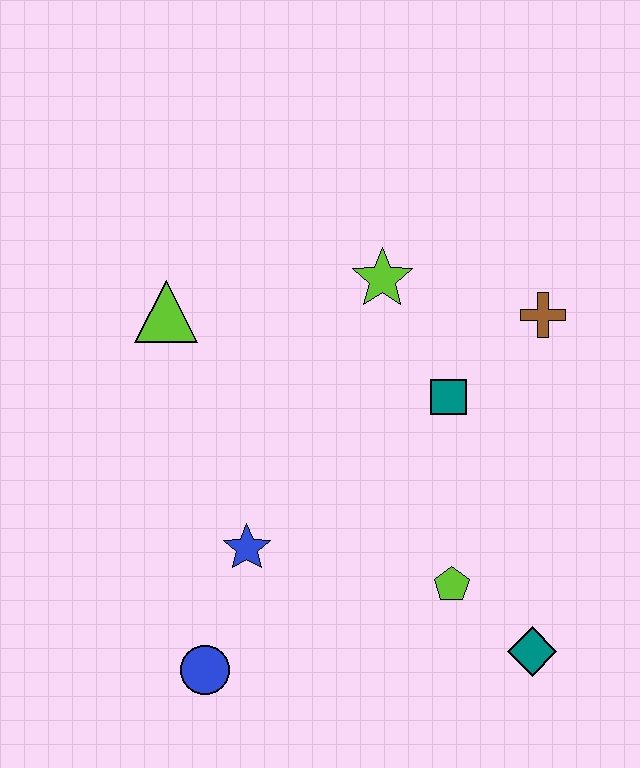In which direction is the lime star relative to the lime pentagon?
The lime star is above the lime pentagon.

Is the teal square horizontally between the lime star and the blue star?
No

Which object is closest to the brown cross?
The teal square is closest to the brown cross.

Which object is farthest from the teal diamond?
The lime triangle is farthest from the teal diamond.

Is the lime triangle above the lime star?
No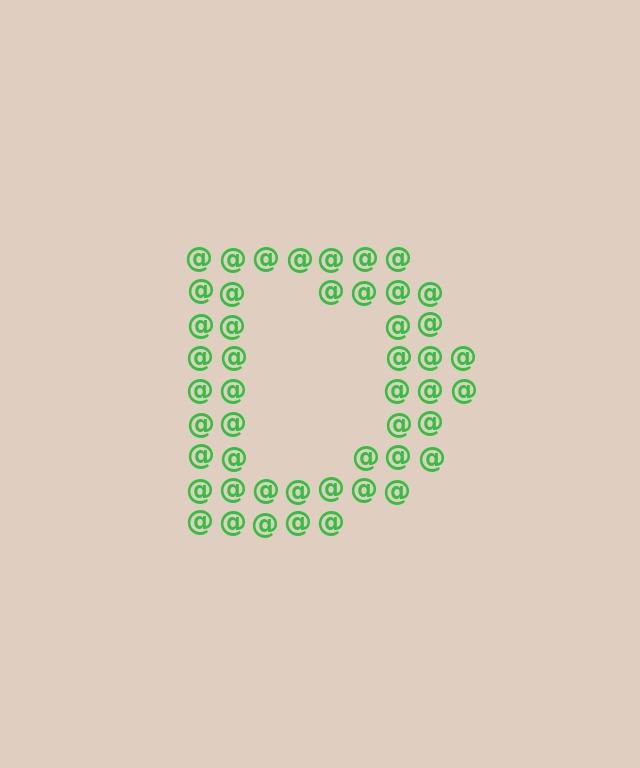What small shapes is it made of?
It is made of small at signs.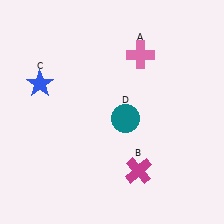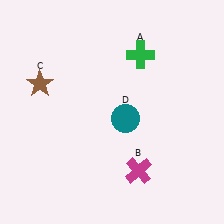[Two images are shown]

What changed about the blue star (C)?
In Image 1, C is blue. In Image 2, it changed to brown.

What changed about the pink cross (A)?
In Image 1, A is pink. In Image 2, it changed to green.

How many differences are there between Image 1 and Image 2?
There are 2 differences between the two images.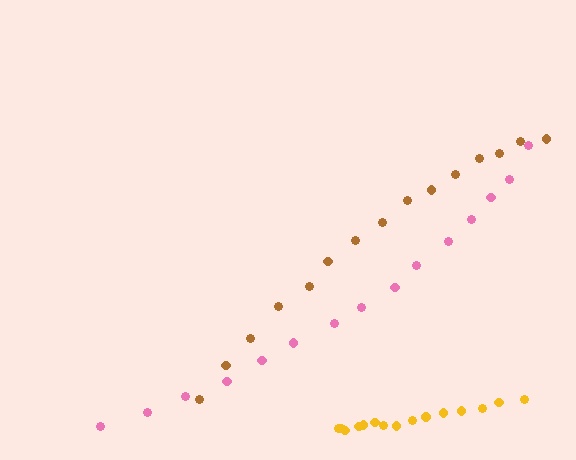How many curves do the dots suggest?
There are 3 distinct paths.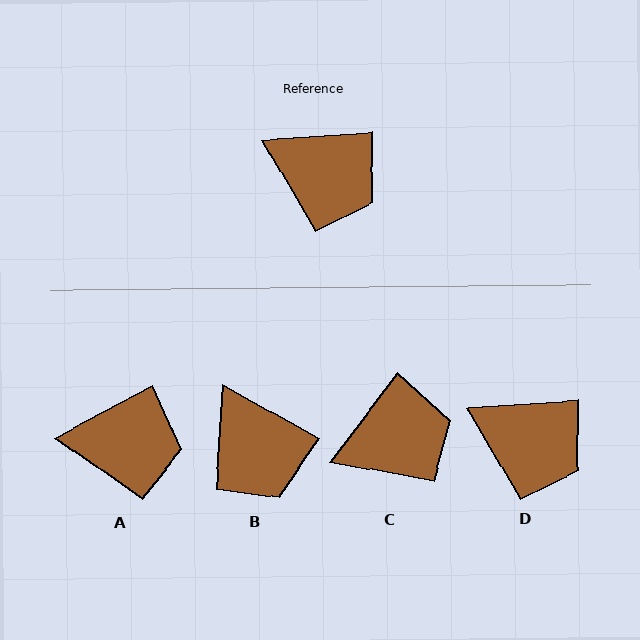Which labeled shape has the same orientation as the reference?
D.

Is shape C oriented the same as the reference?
No, it is off by about 49 degrees.